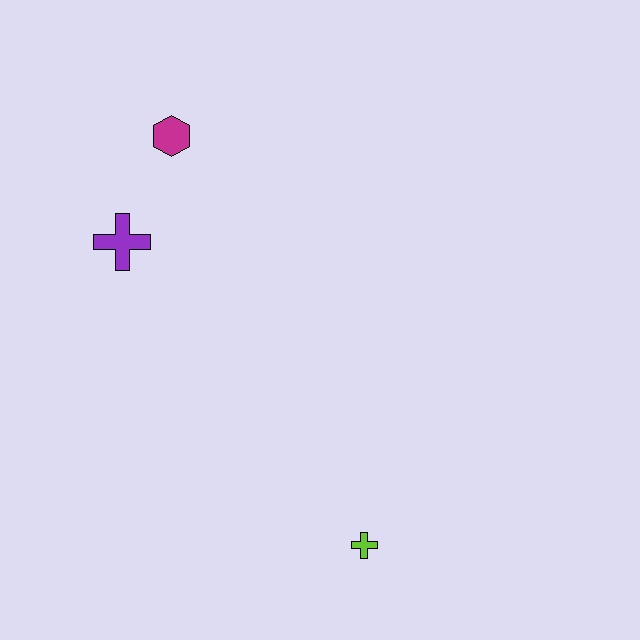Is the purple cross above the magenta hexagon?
No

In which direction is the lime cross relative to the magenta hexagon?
The lime cross is below the magenta hexagon.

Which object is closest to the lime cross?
The purple cross is closest to the lime cross.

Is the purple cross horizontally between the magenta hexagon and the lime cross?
No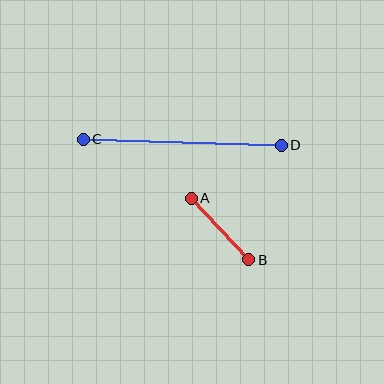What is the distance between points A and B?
The distance is approximately 84 pixels.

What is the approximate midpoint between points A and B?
The midpoint is at approximately (220, 229) pixels.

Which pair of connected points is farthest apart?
Points C and D are farthest apart.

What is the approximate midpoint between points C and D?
The midpoint is at approximately (182, 142) pixels.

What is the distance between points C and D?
The distance is approximately 198 pixels.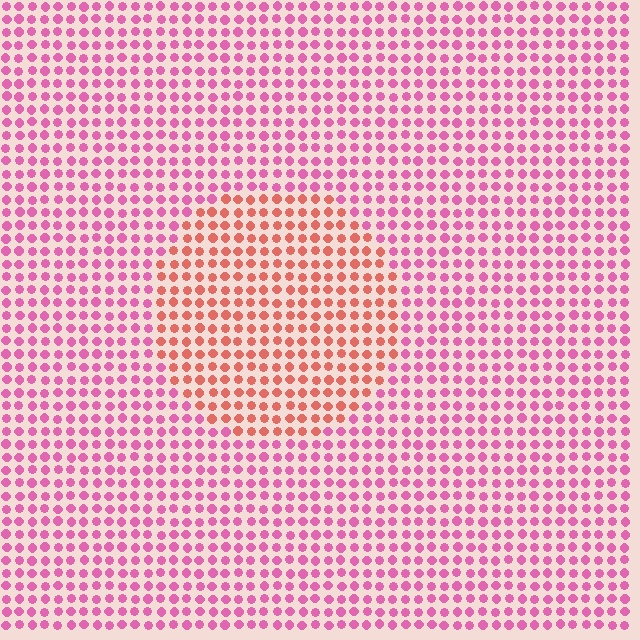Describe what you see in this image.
The image is filled with small pink elements in a uniform arrangement. A circle-shaped region is visible where the elements are tinted to a slightly different hue, forming a subtle color boundary.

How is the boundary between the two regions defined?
The boundary is defined purely by a slight shift in hue (about 40 degrees). Spacing, size, and orientation are identical on both sides.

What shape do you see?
I see a circle.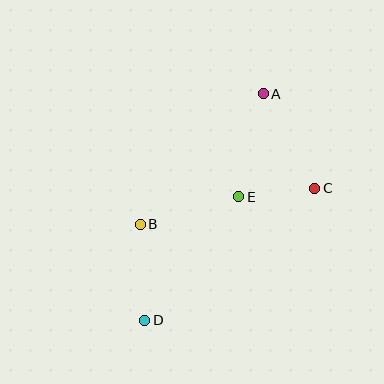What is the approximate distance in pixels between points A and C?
The distance between A and C is approximately 107 pixels.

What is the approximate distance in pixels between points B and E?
The distance between B and E is approximately 102 pixels.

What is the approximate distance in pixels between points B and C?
The distance between B and C is approximately 178 pixels.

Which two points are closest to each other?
Points C and E are closest to each other.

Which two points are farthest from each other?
Points A and D are farthest from each other.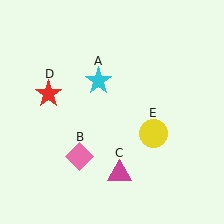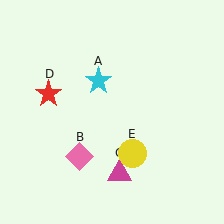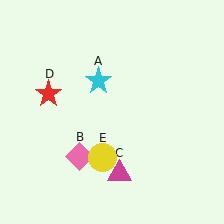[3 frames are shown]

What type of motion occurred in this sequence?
The yellow circle (object E) rotated clockwise around the center of the scene.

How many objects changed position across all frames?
1 object changed position: yellow circle (object E).